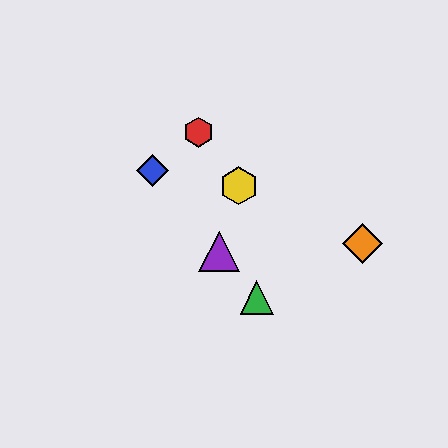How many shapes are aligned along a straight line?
3 shapes (the blue diamond, the green triangle, the purple triangle) are aligned along a straight line.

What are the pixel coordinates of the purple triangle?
The purple triangle is at (219, 251).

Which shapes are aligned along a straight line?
The blue diamond, the green triangle, the purple triangle are aligned along a straight line.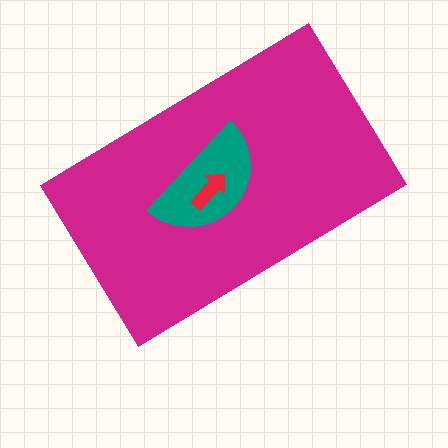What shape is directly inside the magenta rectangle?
The teal semicircle.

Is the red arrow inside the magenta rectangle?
Yes.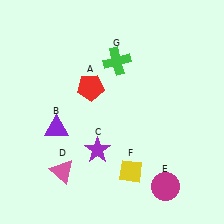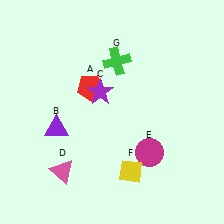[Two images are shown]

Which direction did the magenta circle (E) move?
The magenta circle (E) moved up.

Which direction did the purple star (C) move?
The purple star (C) moved up.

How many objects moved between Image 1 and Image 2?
2 objects moved between the two images.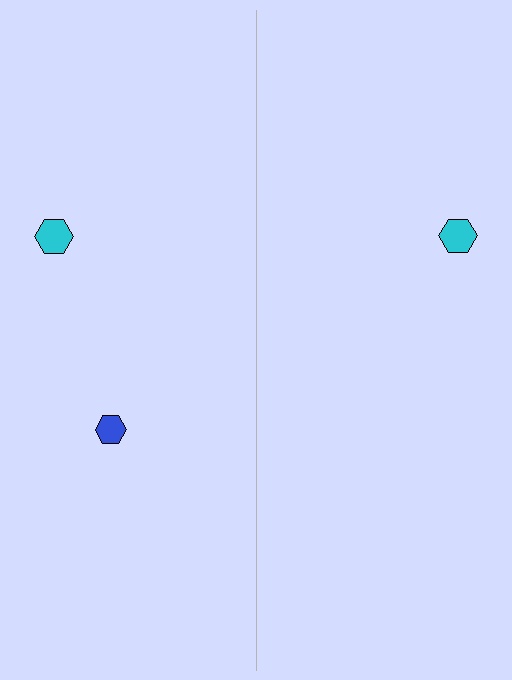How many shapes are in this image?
There are 3 shapes in this image.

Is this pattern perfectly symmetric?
No, the pattern is not perfectly symmetric. A blue hexagon is missing from the right side.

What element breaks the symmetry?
A blue hexagon is missing from the right side.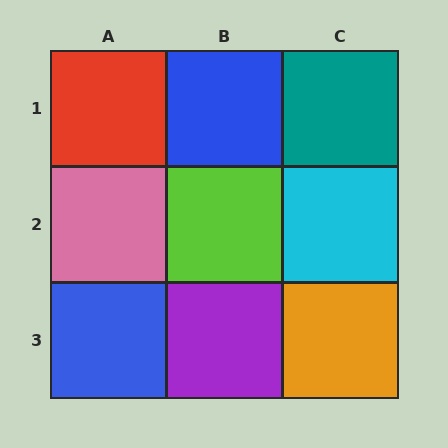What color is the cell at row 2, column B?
Lime.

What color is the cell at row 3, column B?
Purple.